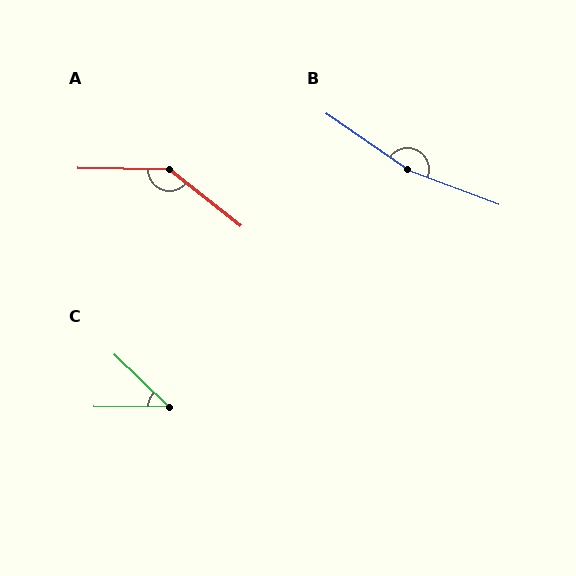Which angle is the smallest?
C, at approximately 44 degrees.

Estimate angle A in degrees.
Approximately 143 degrees.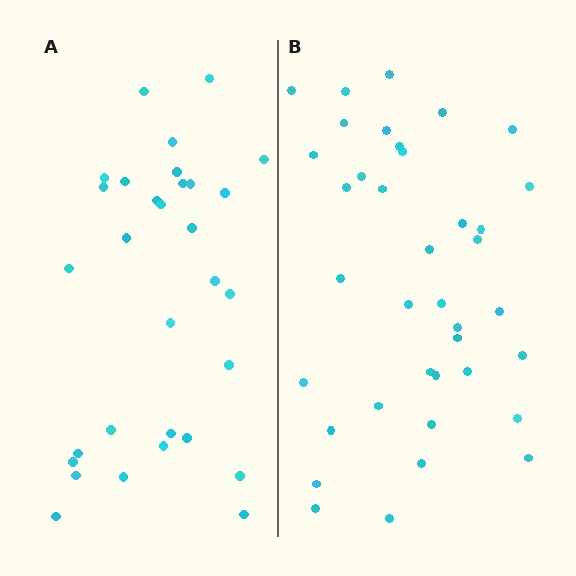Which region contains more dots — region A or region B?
Region B (the right region) has more dots.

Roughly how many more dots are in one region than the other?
Region B has roughly 8 or so more dots than region A.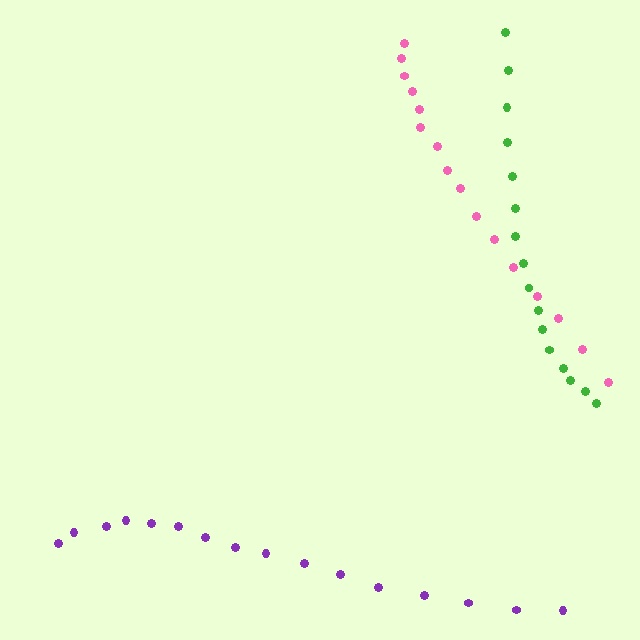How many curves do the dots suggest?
There are 3 distinct paths.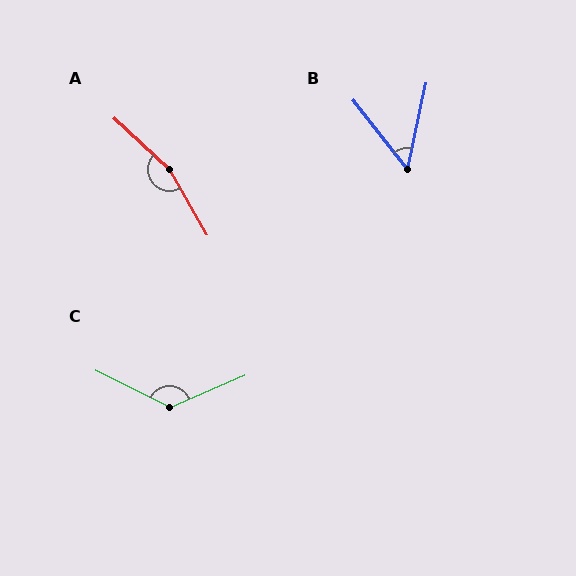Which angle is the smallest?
B, at approximately 51 degrees.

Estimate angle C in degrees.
Approximately 131 degrees.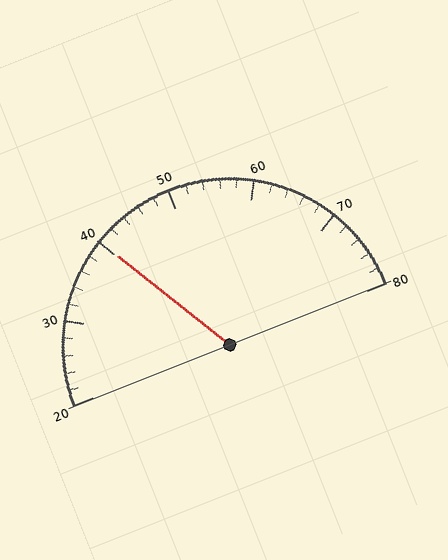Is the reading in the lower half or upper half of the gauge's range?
The reading is in the lower half of the range (20 to 80).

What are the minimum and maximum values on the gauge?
The gauge ranges from 20 to 80.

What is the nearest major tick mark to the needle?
The nearest major tick mark is 40.